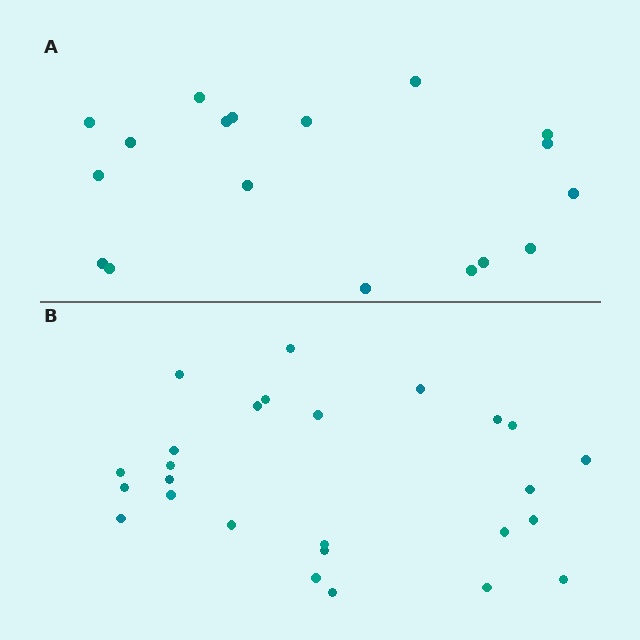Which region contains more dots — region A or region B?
Region B (the bottom region) has more dots.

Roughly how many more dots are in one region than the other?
Region B has roughly 8 or so more dots than region A.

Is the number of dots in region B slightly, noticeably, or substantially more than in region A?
Region B has noticeably more, but not dramatically so. The ratio is roughly 1.4 to 1.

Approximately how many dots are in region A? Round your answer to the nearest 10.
About 20 dots. (The exact count is 18, which rounds to 20.)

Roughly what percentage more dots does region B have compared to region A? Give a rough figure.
About 45% more.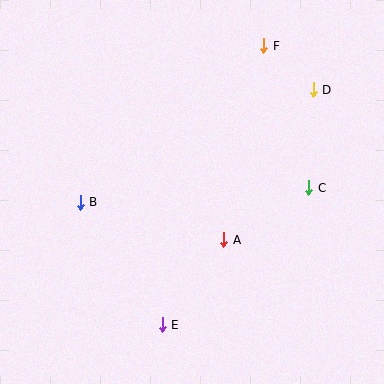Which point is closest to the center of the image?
Point A at (224, 240) is closest to the center.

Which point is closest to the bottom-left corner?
Point E is closest to the bottom-left corner.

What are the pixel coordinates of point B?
Point B is at (80, 202).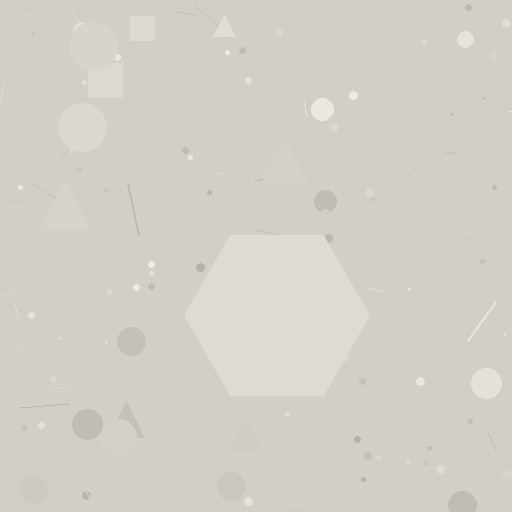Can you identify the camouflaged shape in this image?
The camouflaged shape is a hexagon.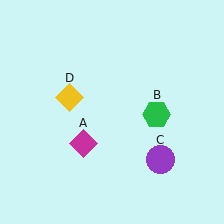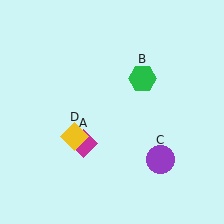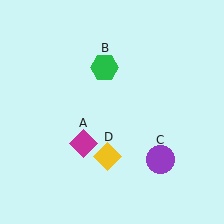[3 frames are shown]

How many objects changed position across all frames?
2 objects changed position: green hexagon (object B), yellow diamond (object D).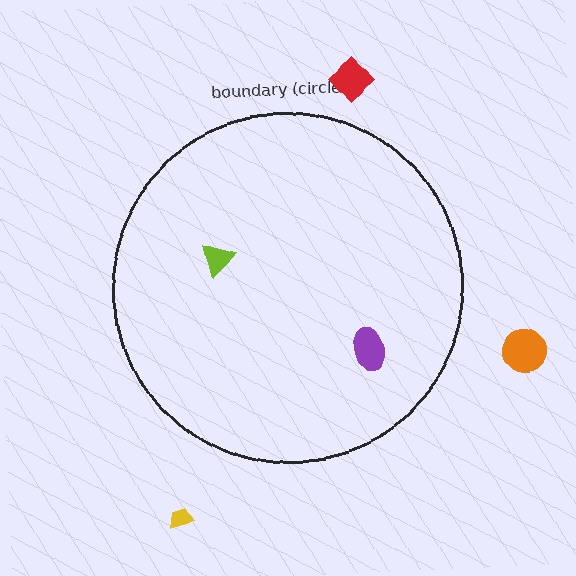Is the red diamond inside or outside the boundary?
Outside.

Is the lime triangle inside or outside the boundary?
Inside.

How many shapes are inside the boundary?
2 inside, 3 outside.